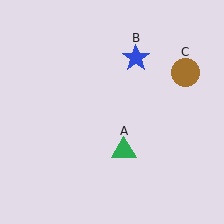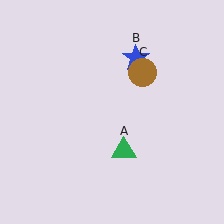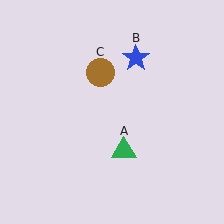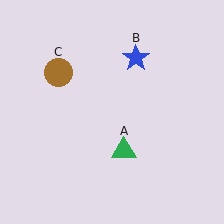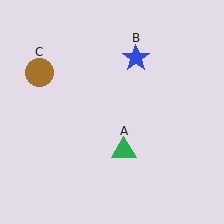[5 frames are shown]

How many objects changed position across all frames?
1 object changed position: brown circle (object C).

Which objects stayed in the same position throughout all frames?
Green triangle (object A) and blue star (object B) remained stationary.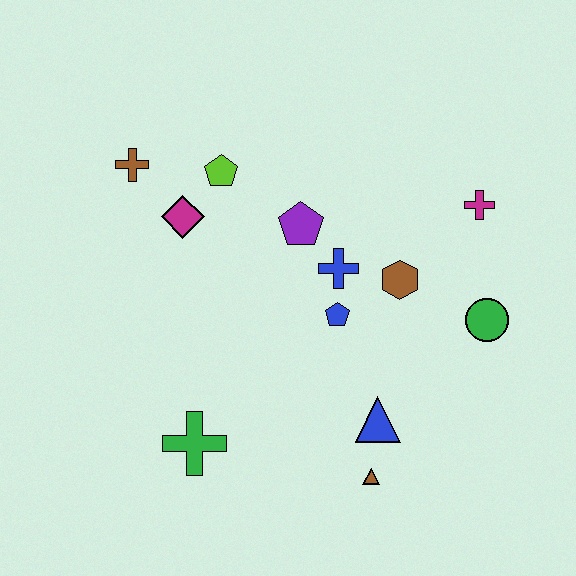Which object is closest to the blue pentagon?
The blue cross is closest to the blue pentagon.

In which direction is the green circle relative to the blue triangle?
The green circle is to the right of the blue triangle.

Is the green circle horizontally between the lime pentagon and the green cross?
No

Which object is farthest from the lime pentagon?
The brown triangle is farthest from the lime pentagon.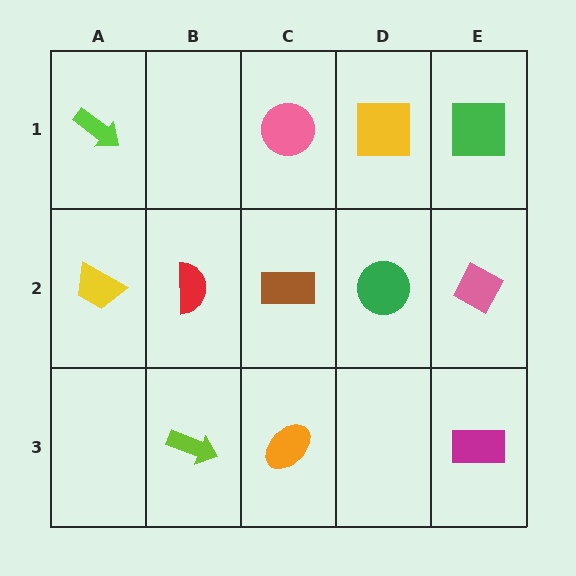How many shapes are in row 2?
5 shapes.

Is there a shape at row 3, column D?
No, that cell is empty.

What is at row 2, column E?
A pink diamond.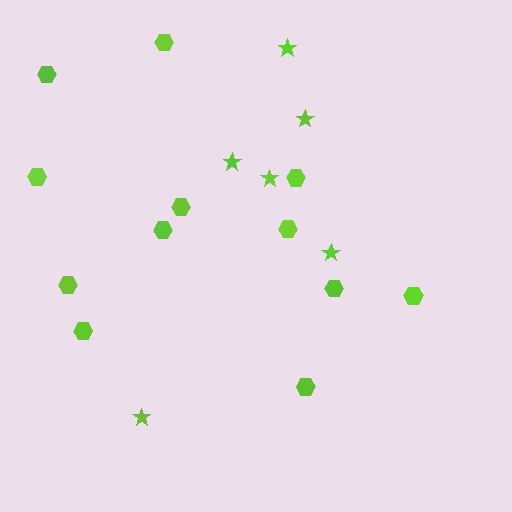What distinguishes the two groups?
There are 2 groups: one group of stars (6) and one group of hexagons (12).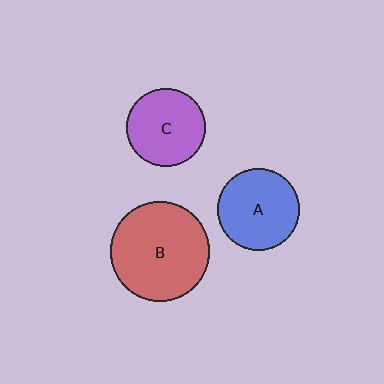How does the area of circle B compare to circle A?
Approximately 1.5 times.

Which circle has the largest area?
Circle B (red).